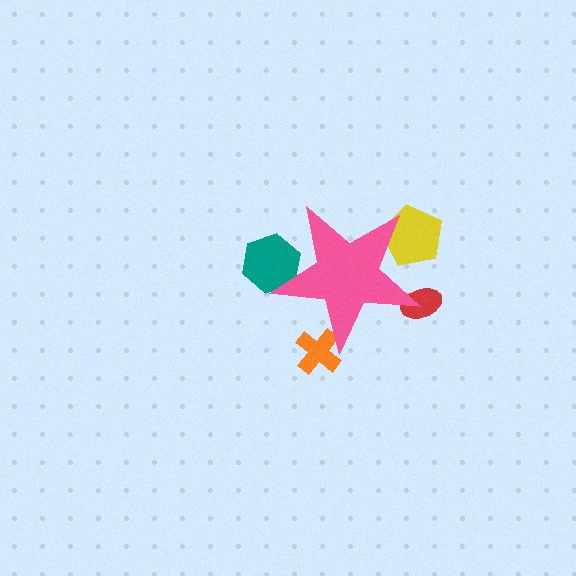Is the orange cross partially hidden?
Yes, the orange cross is partially hidden behind the pink star.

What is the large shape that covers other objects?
A pink star.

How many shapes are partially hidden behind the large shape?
4 shapes are partially hidden.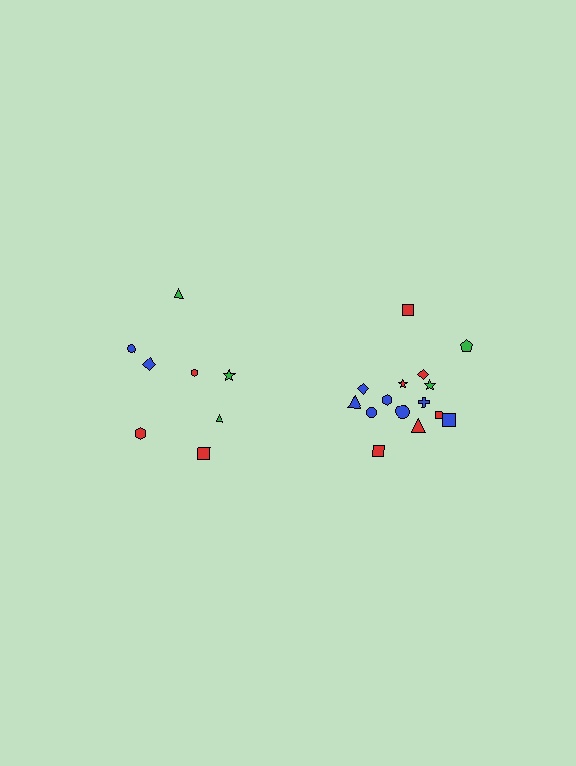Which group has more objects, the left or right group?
The right group.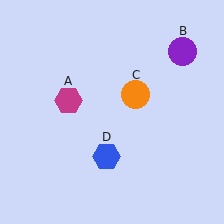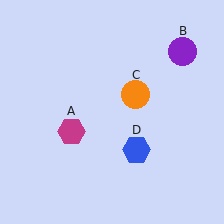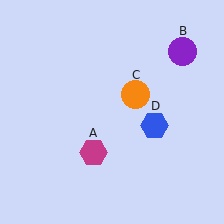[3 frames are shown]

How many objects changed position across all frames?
2 objects changed position: magenta hexagon (object A), blue hexagon (object D).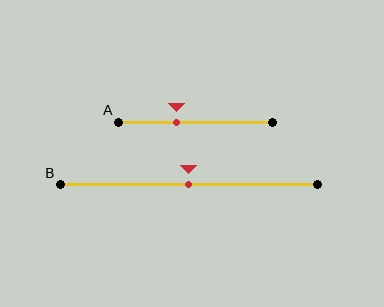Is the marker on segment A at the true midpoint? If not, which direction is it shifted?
No, the marker on segment A is shifted to the left by about 12% of the segment length.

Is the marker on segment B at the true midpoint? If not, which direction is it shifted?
Yes, the marker on segment B is at the true midpoint.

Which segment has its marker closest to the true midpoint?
Segment B has its marker closest to the true midpoint.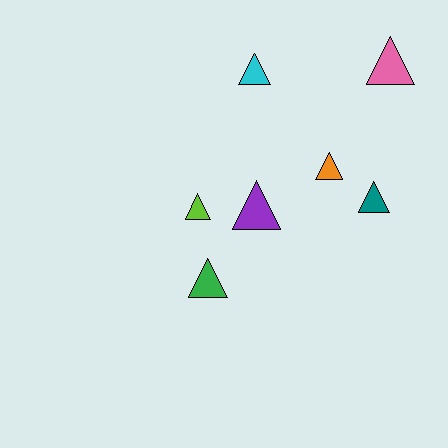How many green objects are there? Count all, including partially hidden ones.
There is 1 green object.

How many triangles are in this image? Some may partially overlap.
There are 7 triangles.